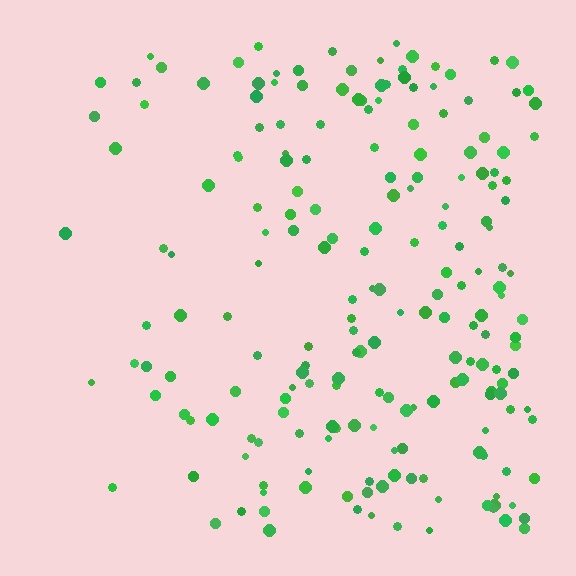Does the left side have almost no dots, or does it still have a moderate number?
Still a moderate number, just noticeably fewer than the right.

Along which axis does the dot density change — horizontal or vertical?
Horizontal.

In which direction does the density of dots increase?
From left to right, with the right side densest.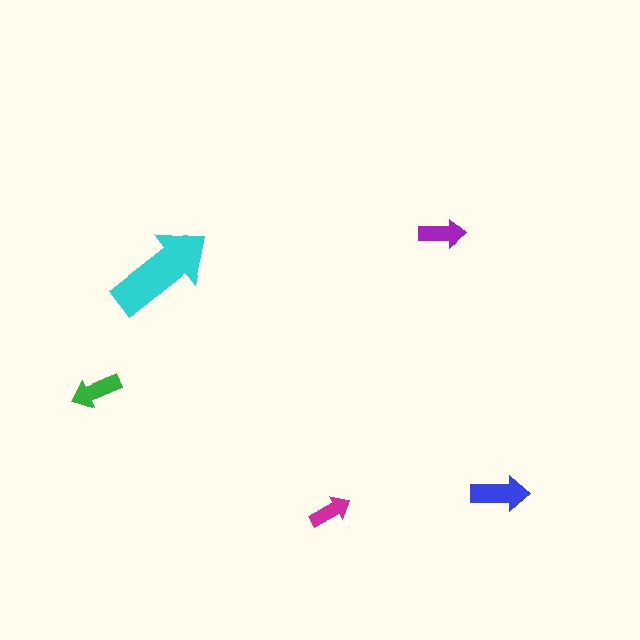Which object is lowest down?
The magenta arrow is bottommost.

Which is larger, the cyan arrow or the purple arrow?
The cyan one.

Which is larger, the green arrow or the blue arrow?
The blue one.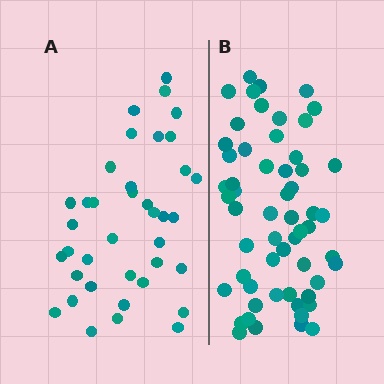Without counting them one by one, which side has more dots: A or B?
Region B (the right region) has more dots.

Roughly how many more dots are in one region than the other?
Region B has approximately 20 more dots than region A.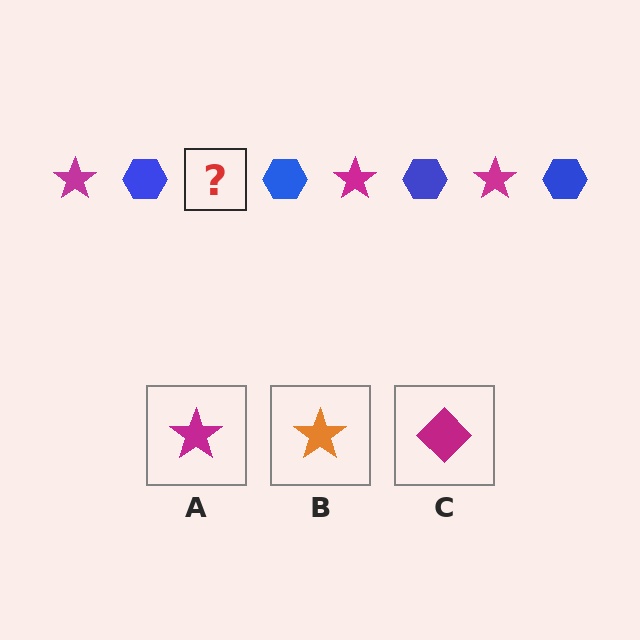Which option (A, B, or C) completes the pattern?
A.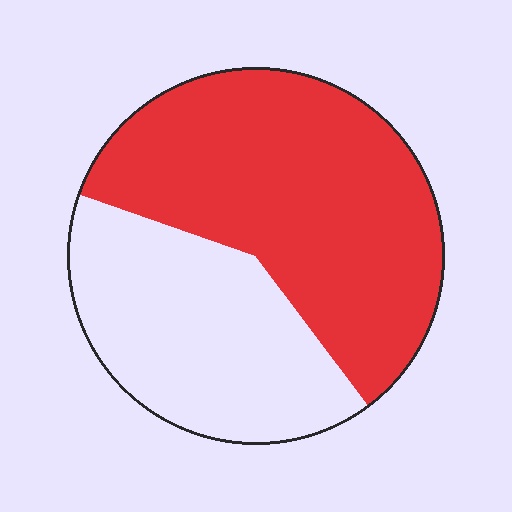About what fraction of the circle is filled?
About three fifths (3/5).